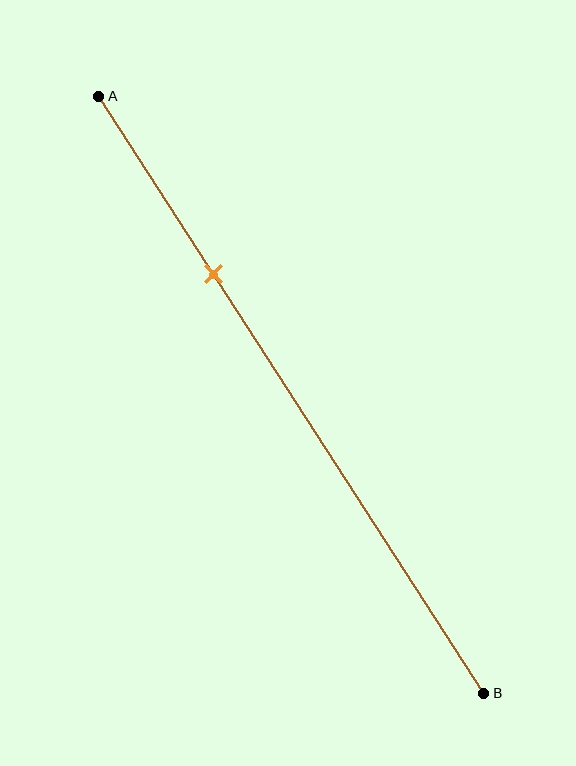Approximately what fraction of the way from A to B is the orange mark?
The orange mark is approximately 30% of the way from A to B.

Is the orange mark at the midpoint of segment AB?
No, the mark is at about 30% from A, not at the 50% midpoint.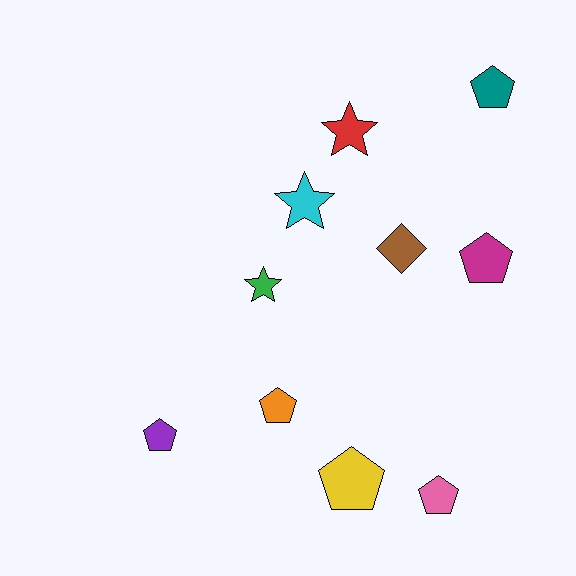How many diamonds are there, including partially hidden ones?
There is 1 diamond.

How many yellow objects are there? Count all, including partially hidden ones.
There is 1 yellow object.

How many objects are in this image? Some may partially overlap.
There are 10 objects.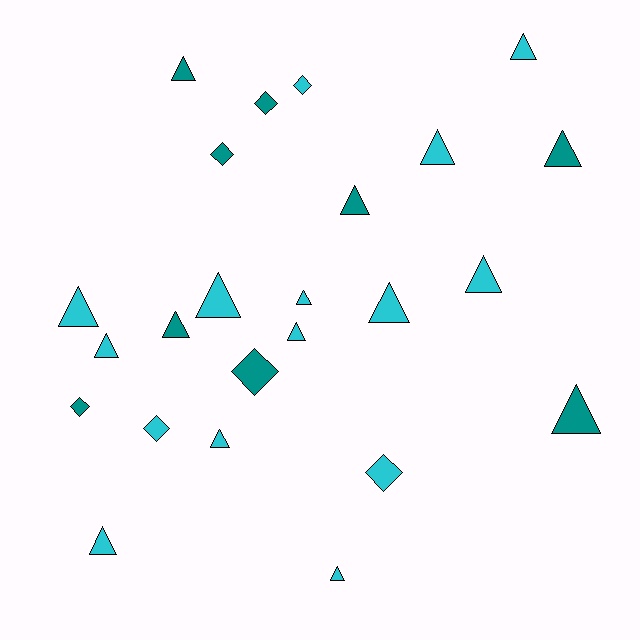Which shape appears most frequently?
Triangle, with 17 objects.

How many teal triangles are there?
There are 5 teal triangles.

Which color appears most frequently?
Cyan, with 15 objects.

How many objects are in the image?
There are 24 objects.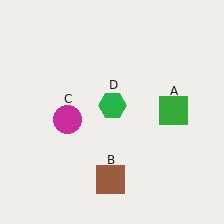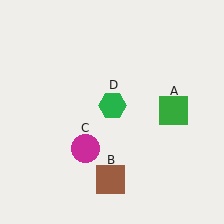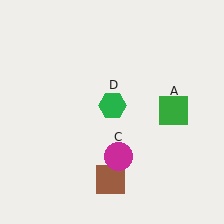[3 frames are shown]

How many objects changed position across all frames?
1 object changed position: magenta circle (object C).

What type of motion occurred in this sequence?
The magenta circle (object C) rotated counterclockwise around the center of the scene.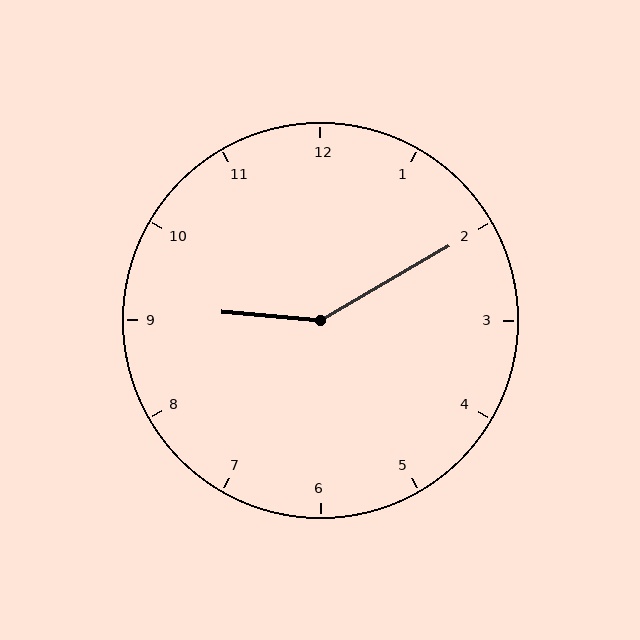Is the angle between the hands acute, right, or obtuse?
It is obtuse.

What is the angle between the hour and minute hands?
Approximately 145 degrees.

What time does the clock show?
9:10.